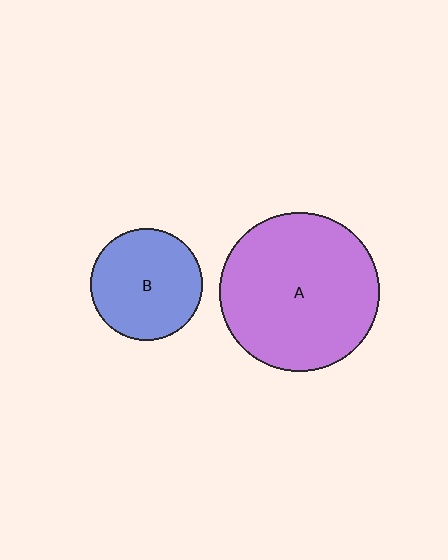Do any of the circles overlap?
No, none of the circles overlap.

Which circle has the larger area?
Circle A (purple).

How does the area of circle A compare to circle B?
Approximately 2.0 times.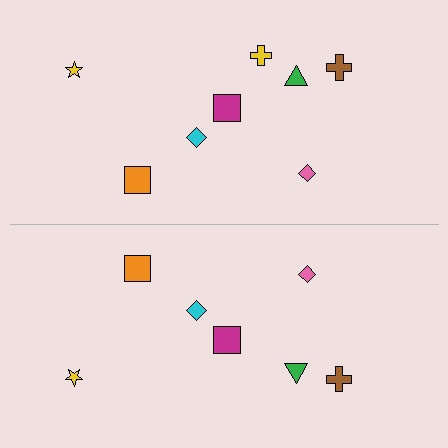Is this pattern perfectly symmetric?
No, the pattern is not perfectly symmetric. A yellow cross is missing from the bottom side.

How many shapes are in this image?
There are 15 shapes in this image.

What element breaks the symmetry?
A yellow cross is missing from the bottom side.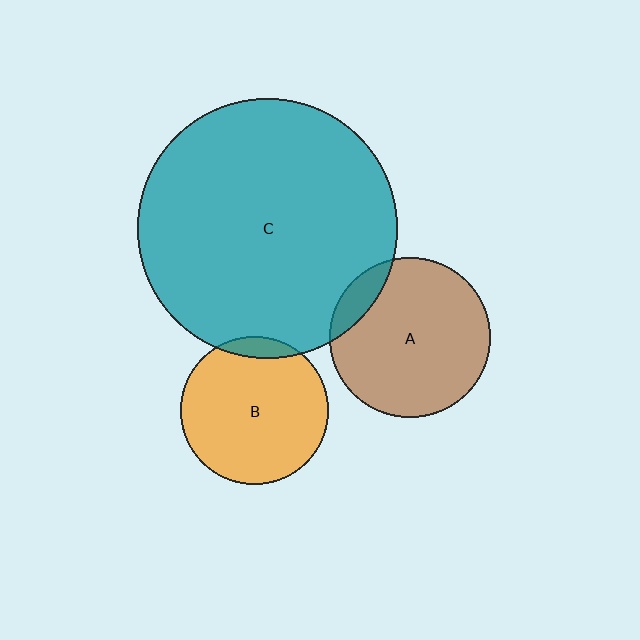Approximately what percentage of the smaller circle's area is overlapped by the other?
Approximately 10%.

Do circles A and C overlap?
Yes.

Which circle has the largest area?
Circle C (teal).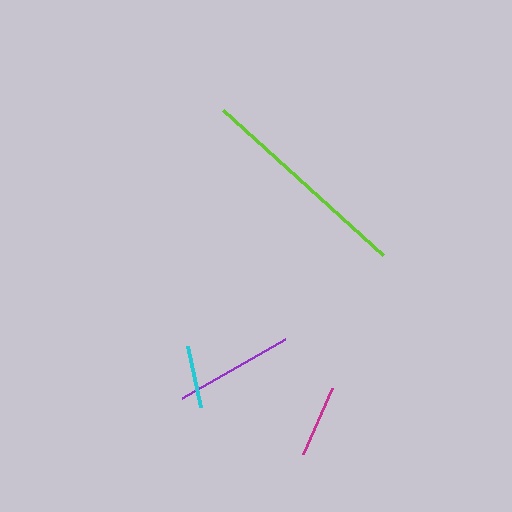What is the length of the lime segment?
The lime segment is approximately 216 pixels long.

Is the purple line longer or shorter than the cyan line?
The purple line is longer than the cyan line.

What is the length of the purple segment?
The purple segment is approximately 120 pixels long.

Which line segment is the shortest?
The cyan line is the shortest at approximately 62 pixels.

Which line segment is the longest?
The lime line is the longest at approximately 216 pixels.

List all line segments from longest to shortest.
From longest to shortest: lime, purple, magenta, cyan.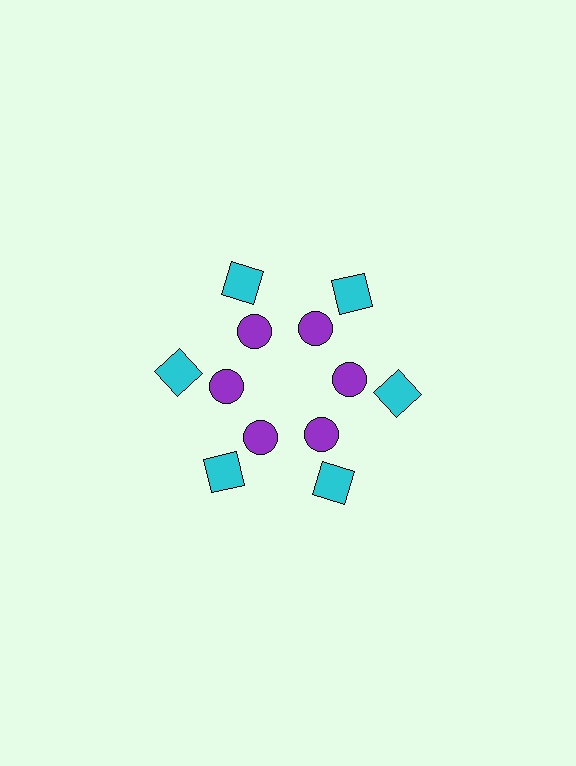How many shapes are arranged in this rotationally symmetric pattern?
There are 12 shapes, arranged in 6 groups of 2.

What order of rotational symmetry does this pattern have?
This pattern has 6-fold rotational symmetry.